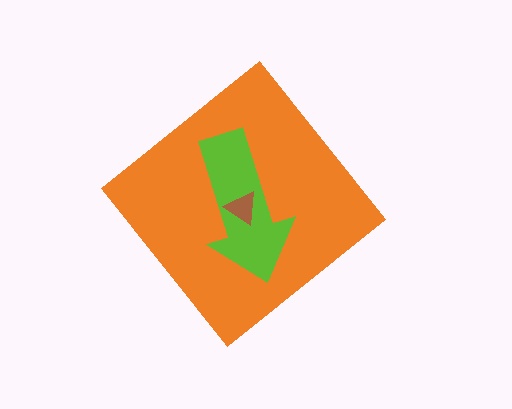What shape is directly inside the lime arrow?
The brown triangle.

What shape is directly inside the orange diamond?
The lime arrow.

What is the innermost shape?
The brown triangle.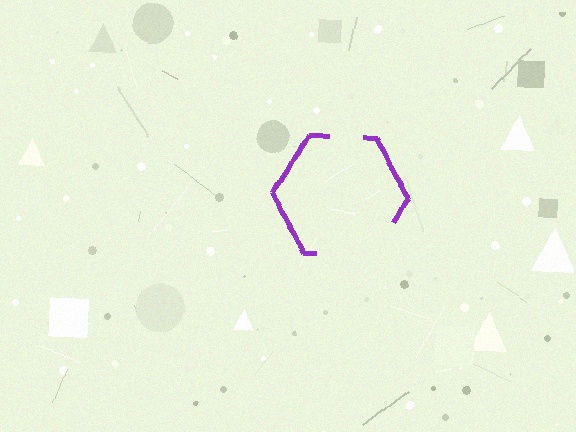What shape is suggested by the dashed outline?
The dashed outline suggests a hexagon.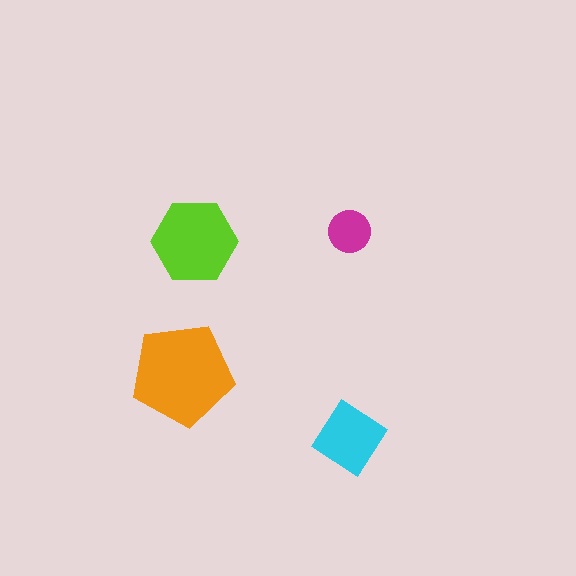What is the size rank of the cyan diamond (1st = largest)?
3rd.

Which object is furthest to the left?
The orange pentagon is leftmost.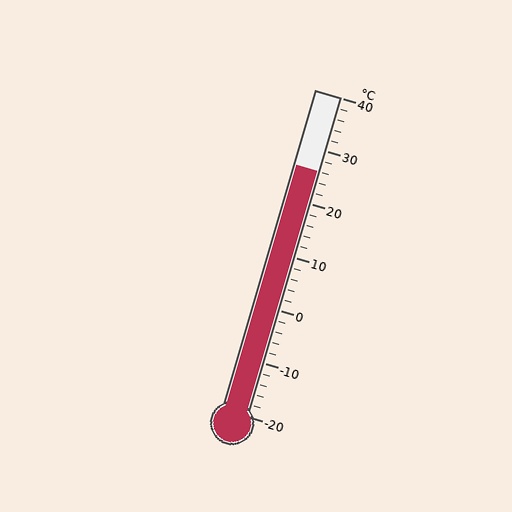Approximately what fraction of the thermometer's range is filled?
The thermometer is filled to approximately 75% of its range.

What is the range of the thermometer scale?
The thermometer scale ranges from -20°C to 40°C.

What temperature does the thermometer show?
The thermometer shows approximately 26°C.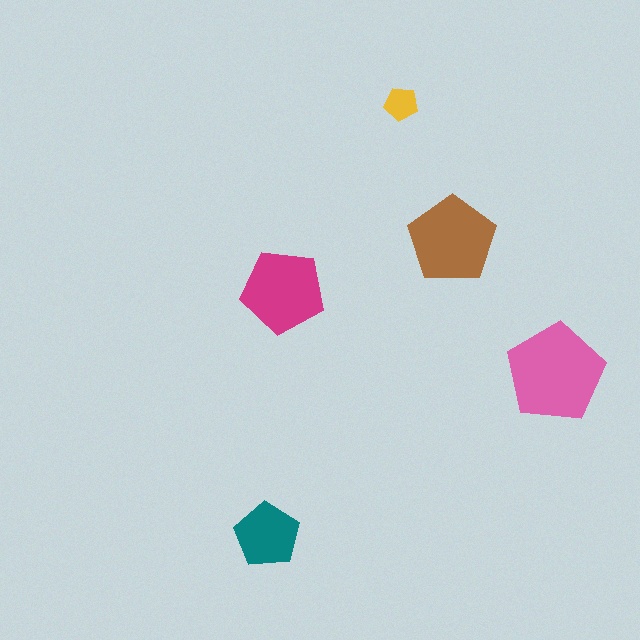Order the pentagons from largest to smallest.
the pink one, the brown one, the magenta one, the teal one, the yellow one.